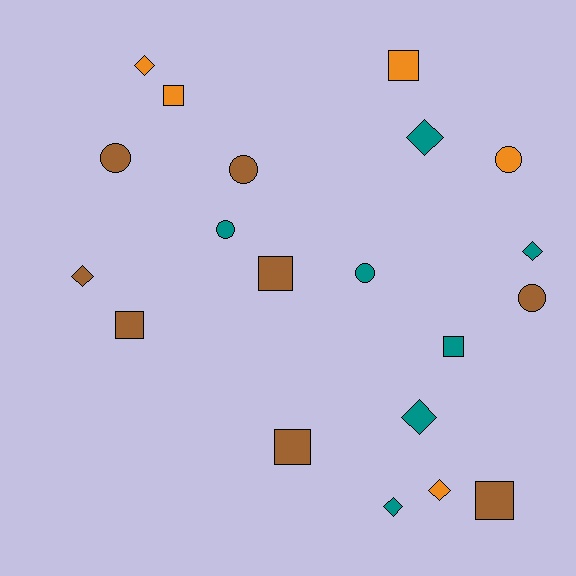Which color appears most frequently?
Brown, with 8 objects.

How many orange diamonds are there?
There are 2 orange diamonds.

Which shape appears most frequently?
Diamond, with 7 objects.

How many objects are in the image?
There are 20 objects.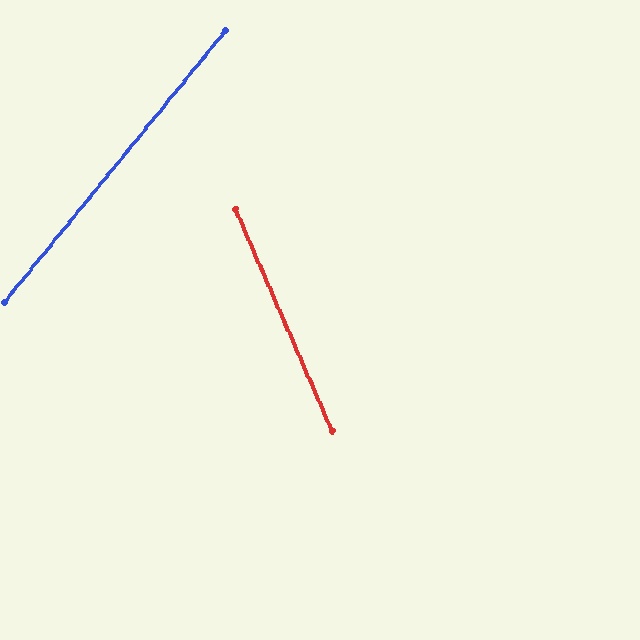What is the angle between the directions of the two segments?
Approximately 63 degrees.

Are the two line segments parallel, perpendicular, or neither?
Neither parallel nor perpendicular — they differ by about 63°.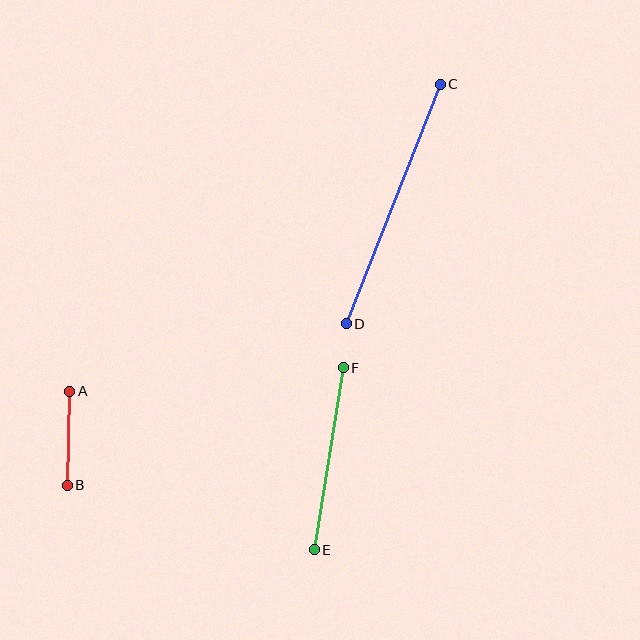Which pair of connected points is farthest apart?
Points C and D are farthest apart.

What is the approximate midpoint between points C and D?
The midpoint is at approximately (393, 204) pixels.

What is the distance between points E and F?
The distance is approximately 184 pixels.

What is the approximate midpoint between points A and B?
The midpoint is at approximately (68, 438) pixels.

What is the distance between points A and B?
The distance is approximately 94 pixels.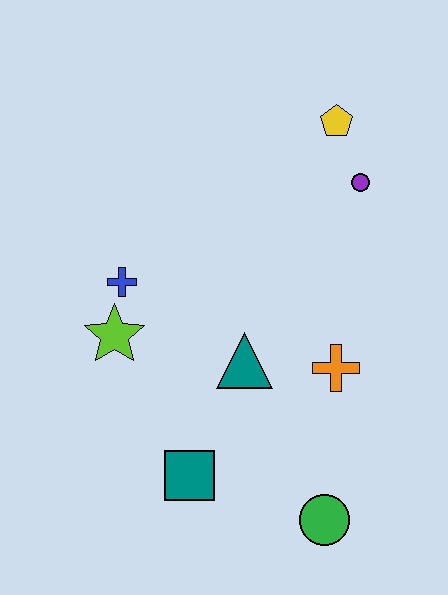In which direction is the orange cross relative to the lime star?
The orange cross is to the right of the lime star.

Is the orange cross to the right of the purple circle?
No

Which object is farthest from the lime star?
The yellow pentagon is farthest from the lime star.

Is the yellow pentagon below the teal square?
No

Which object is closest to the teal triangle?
The orange cross is closest to the teal triangle.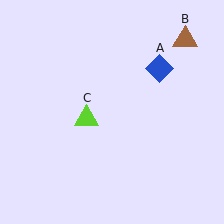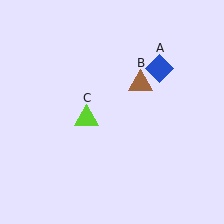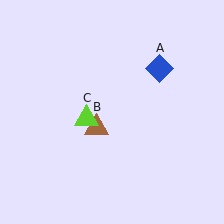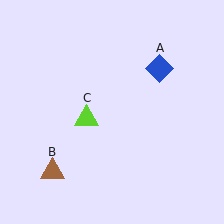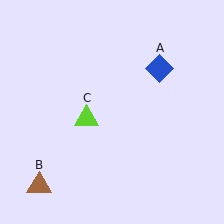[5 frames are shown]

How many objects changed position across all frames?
1 object changed position: brown triangle (object B).